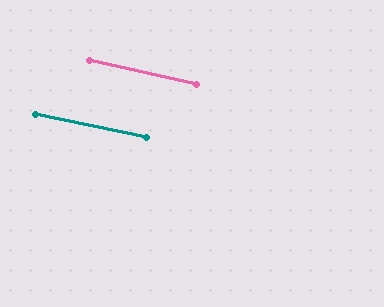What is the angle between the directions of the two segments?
Approximately 1 degree.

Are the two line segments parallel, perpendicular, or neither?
Parallel — their directions differ by only 0.8°.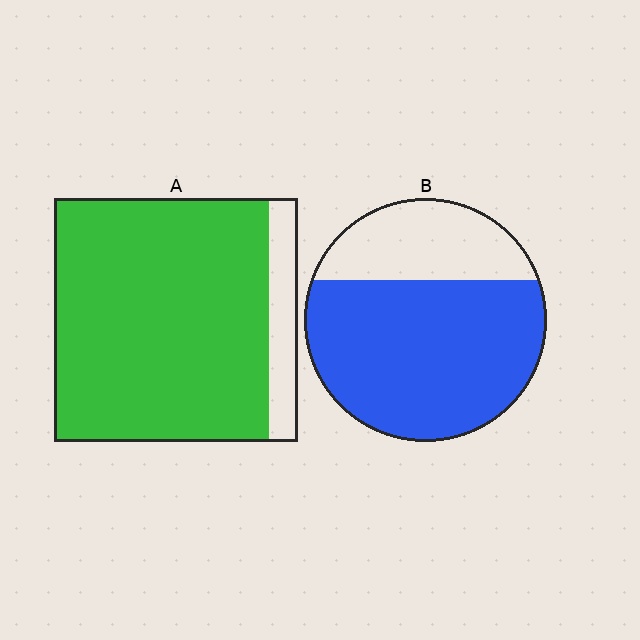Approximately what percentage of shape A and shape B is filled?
A is approximately 90% and B is approximately 70%.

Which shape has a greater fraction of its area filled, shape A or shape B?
Shape A.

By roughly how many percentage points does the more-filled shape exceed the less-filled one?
By roughly 20 percentage points (A over B).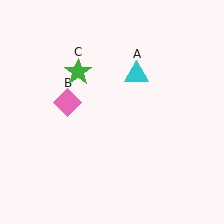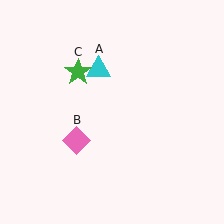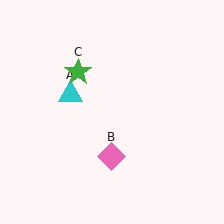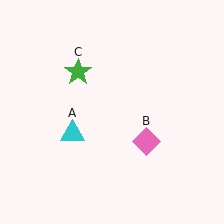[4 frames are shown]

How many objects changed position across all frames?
2 objects changed position: cyan triangle (object A), pink diamond (object B).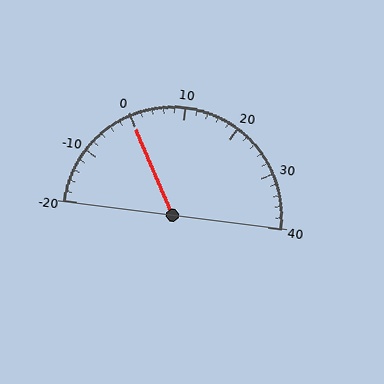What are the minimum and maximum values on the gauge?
The gauge ranges from -20 to 40.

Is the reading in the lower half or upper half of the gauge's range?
The reading is in the lower half of the range (-20 to 40).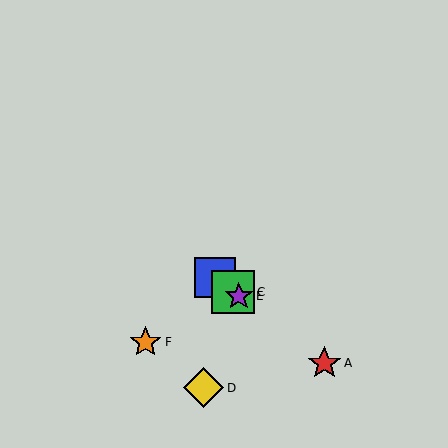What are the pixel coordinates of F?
Object F is at (146, 342).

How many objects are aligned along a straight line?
4 objects (A, B, C, E) are aligned along a straight line.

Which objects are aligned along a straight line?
Objects A, B, C, E are aligned along a straight line.